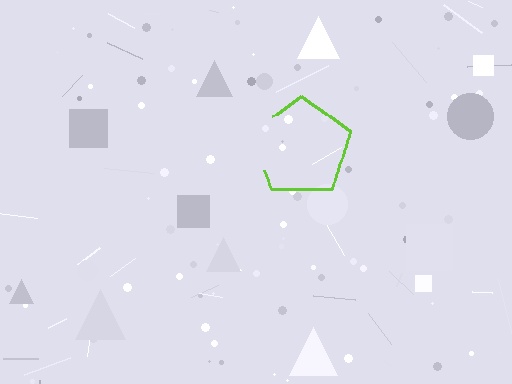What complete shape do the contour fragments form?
The contour fragments form a pentagon.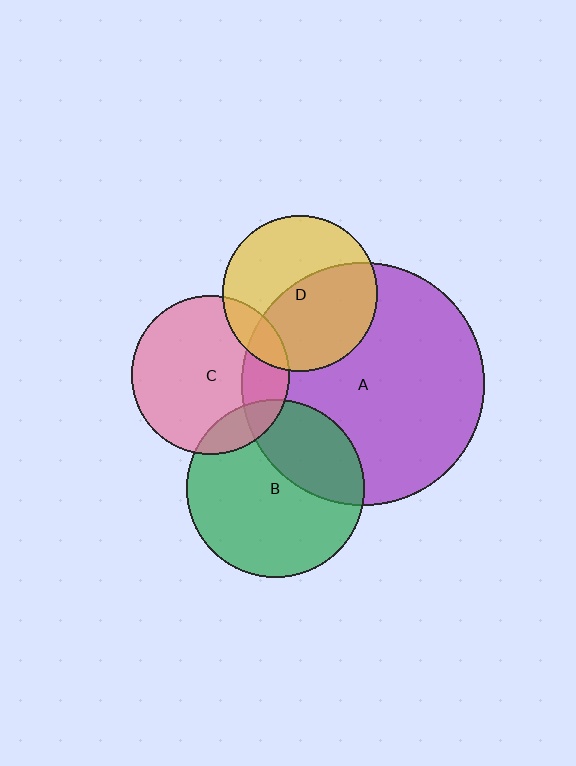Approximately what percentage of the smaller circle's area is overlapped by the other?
Approximately 50%.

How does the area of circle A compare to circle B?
Approximately 1.9 times.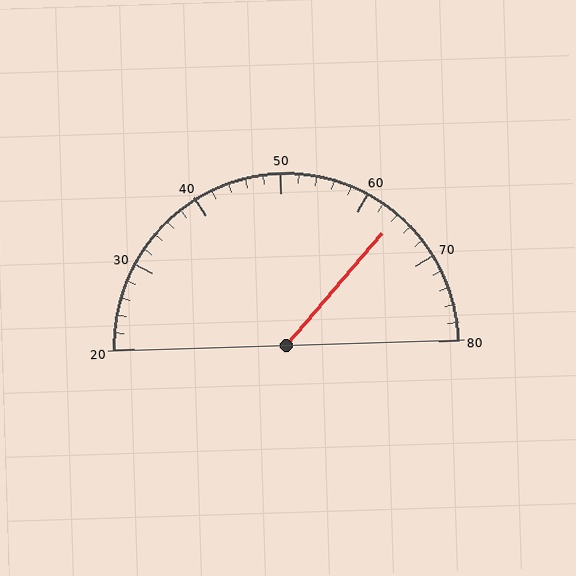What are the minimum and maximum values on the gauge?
The gauge ranges from 20 to 80.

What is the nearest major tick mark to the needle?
The nearest major tick mark is 60.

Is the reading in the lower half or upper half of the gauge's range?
The reading is in the upper half of the range (20 to 80).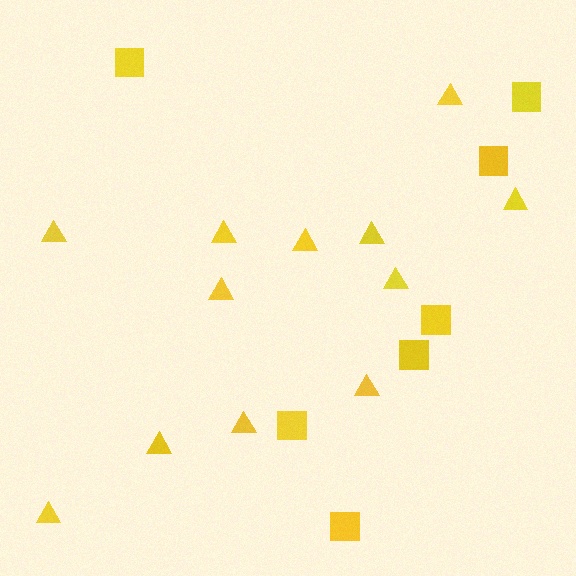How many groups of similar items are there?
There are 2 groups: one group of squares (7) and one group of triangles (12).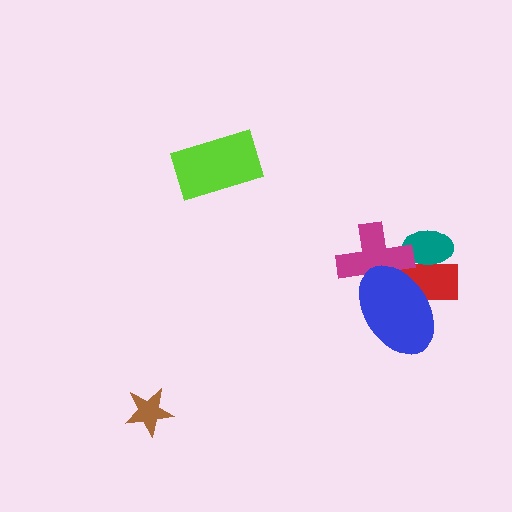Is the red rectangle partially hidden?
Yes, it is partially covered by another shape.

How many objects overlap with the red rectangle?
3 objects overlap with the red rectangle.